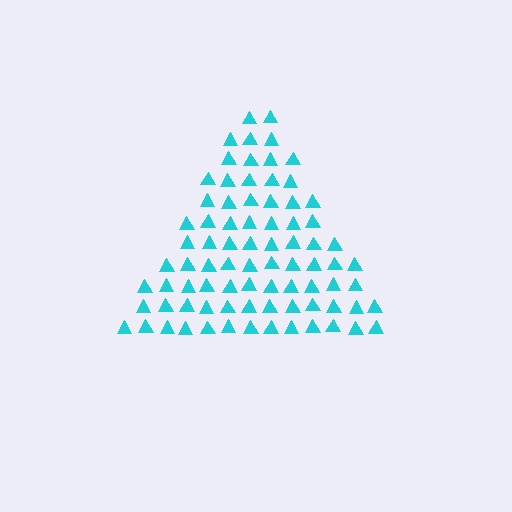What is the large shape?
The large shape is a triangle.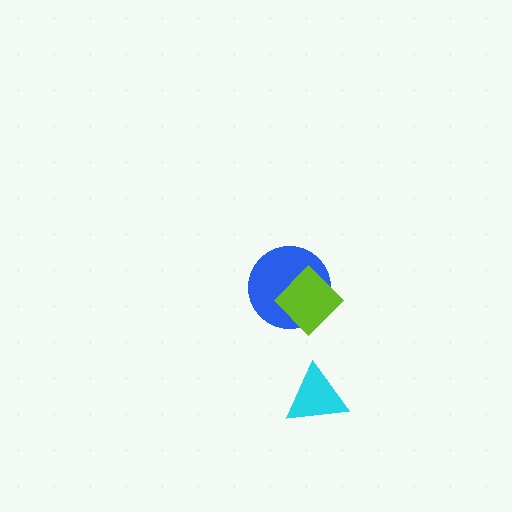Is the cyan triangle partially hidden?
No, no other shape covers it.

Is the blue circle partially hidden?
Yes, it is partially covered by another shape.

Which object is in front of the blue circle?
The lime diamond is in front of the blue circle.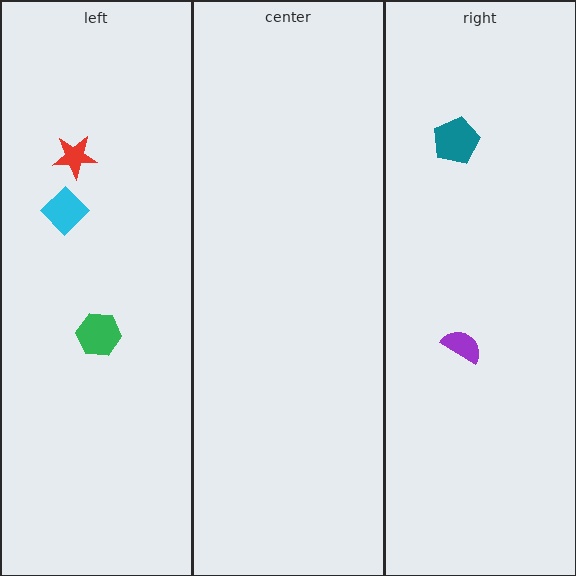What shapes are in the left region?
The cyan diamond, the red star, the green hexagon.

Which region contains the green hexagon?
The left region.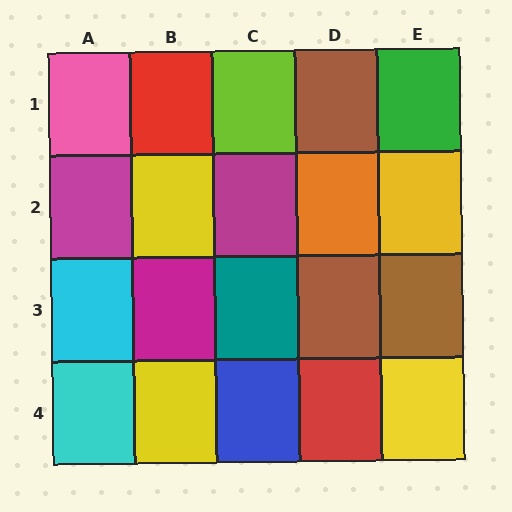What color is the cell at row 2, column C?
Magenta.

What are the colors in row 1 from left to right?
Pink, red, lime, brown, green.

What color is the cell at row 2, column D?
Orange.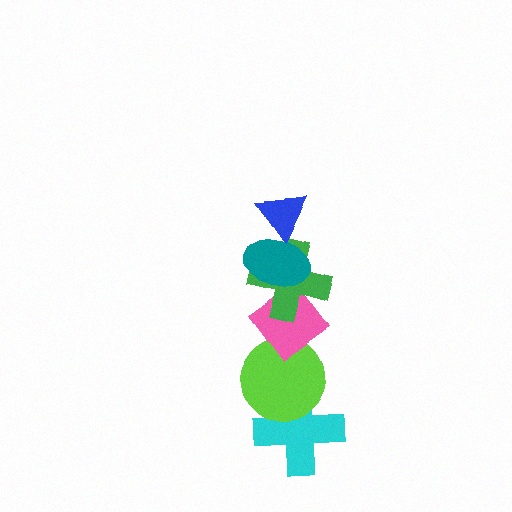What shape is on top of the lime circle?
The pink diamond is on top of the lime circle.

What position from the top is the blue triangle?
The blue triangle is 1st from the top.